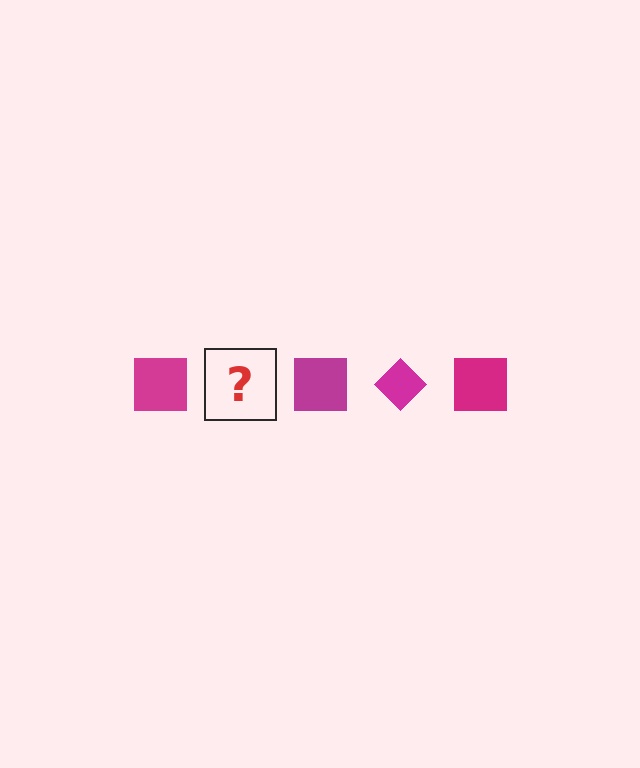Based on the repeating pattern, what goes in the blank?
The blank should be a magenta diamond.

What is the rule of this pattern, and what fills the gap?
The rule is that the pattern cycles through square, diamond shapes in magenta. The gap should be filled with a magenta diamond.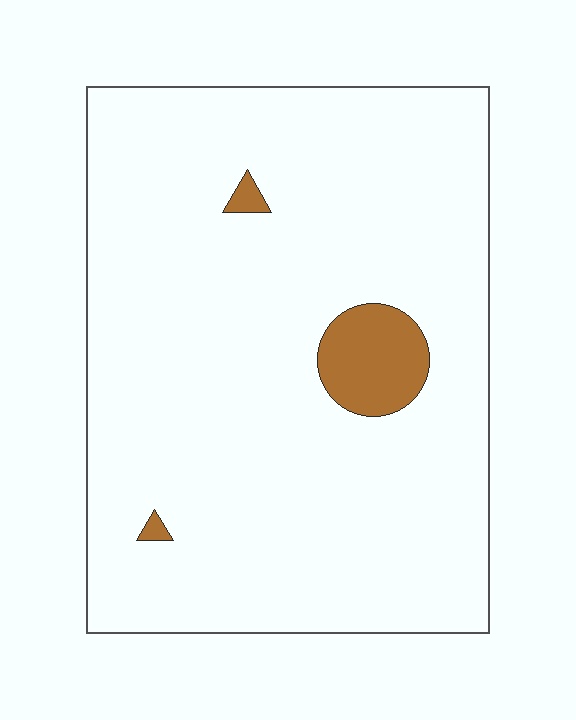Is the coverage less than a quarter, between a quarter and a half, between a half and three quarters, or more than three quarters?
Less than a quarter.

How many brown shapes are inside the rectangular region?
3.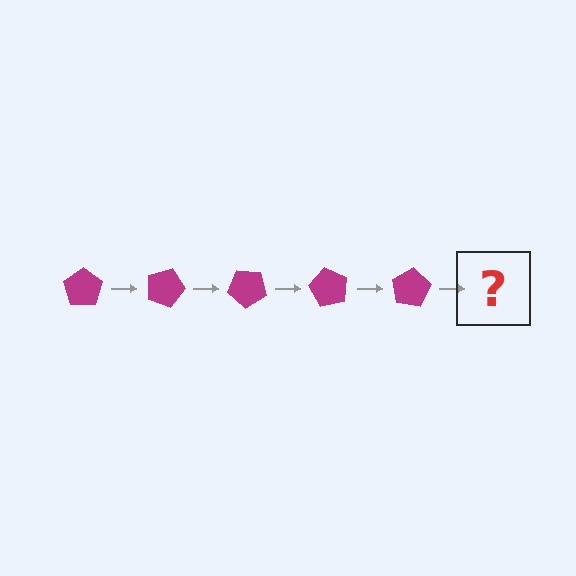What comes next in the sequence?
The next element should be a magenta pentagon rotated 100 degrees.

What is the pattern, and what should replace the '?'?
The pattern is that the pentagon rotates 20 degrees each step. The '?' should be a magenta pentagon rotated 100 degrees.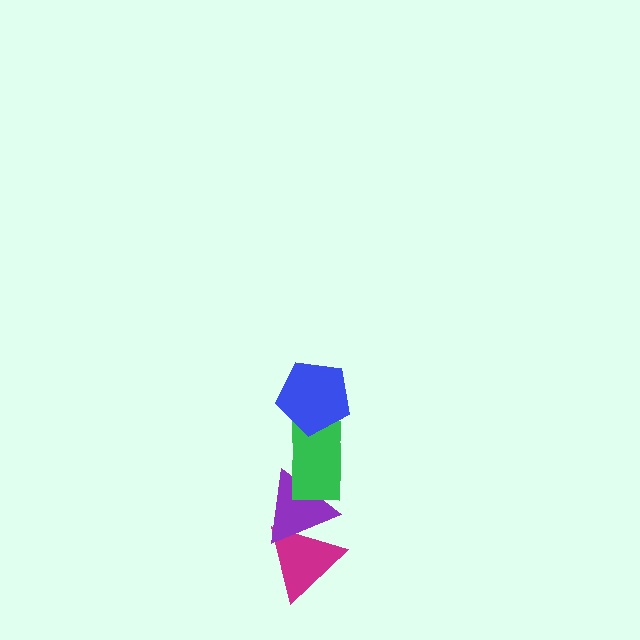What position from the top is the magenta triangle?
The magenta triangle is 4th from the top.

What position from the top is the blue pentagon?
The blue pentagon is 1st from the top.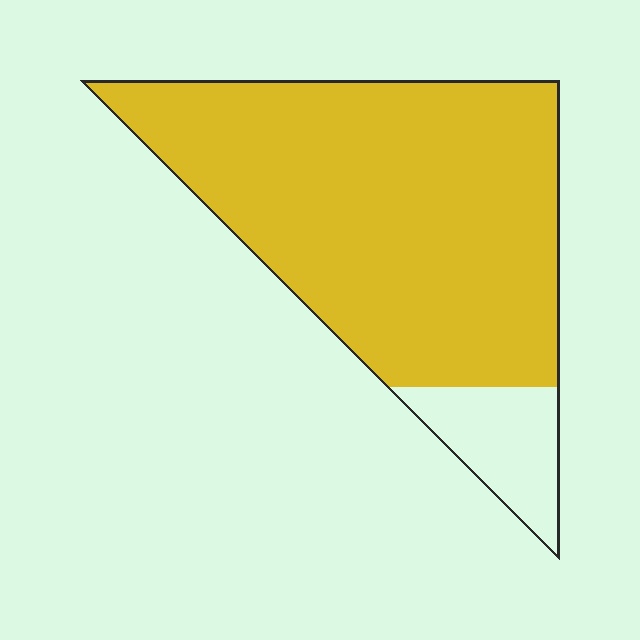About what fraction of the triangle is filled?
About seven eighths (7/8).